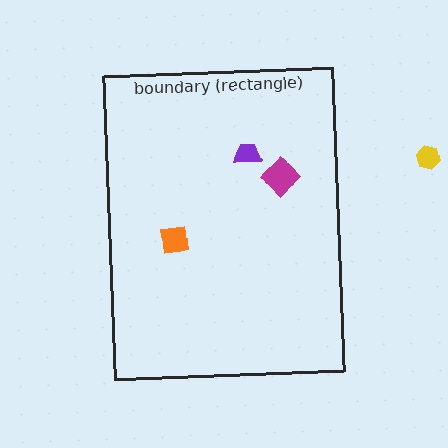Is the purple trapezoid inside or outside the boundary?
Inside.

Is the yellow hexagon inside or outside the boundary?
Outside.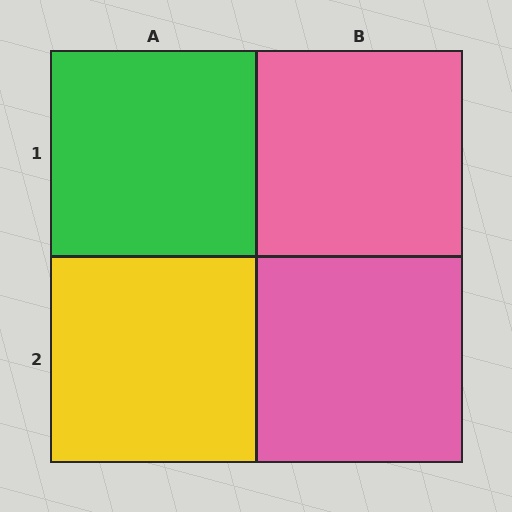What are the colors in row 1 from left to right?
Green, pink.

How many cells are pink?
2 cells are pink.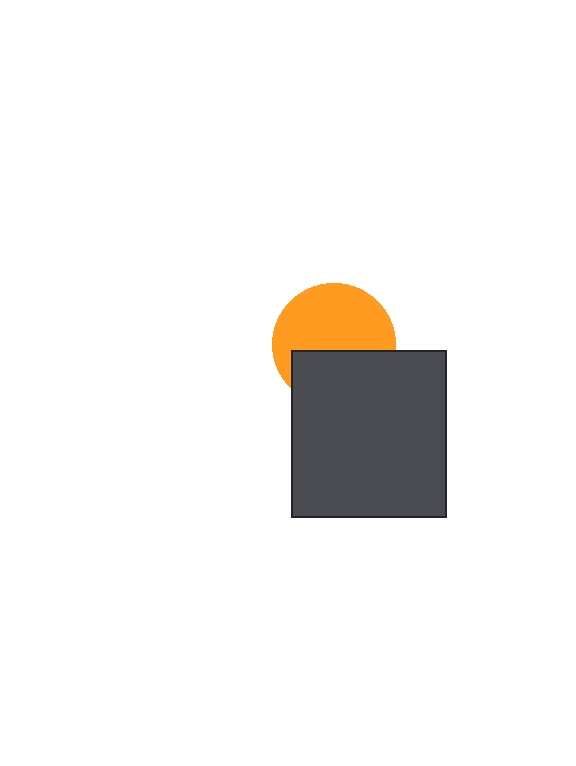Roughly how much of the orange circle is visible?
About half of it is visible (roughly 59%).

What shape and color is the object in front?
The object in front is a dark gray rectangle.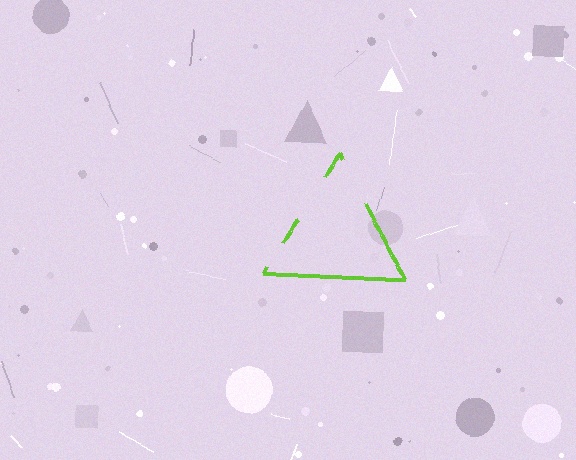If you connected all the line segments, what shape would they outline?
They would outline a triangle.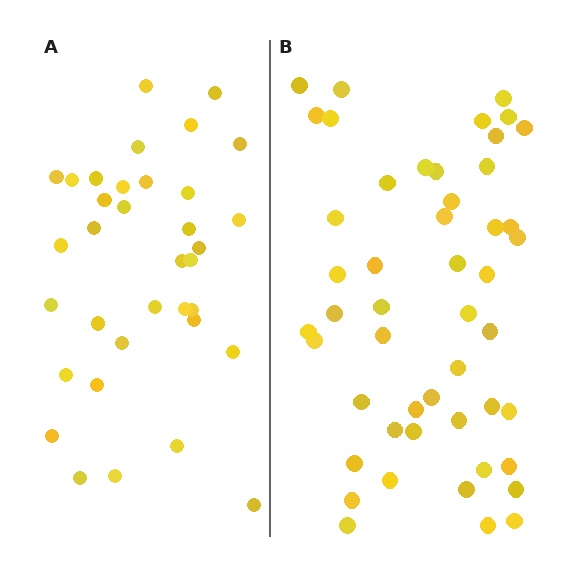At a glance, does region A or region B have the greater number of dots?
Region B (the right region) has more dots.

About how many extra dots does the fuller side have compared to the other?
Region B has approximately 15 more dots than region A.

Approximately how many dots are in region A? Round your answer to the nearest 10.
About 40 dots. (The exact count is 35, which rounds to 40.)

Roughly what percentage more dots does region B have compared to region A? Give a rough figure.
About 40% more.